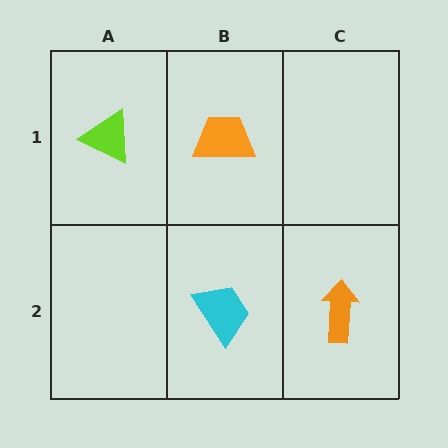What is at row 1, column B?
An orange trapezoid.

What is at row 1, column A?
A lime triangle.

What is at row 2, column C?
An orange arrow.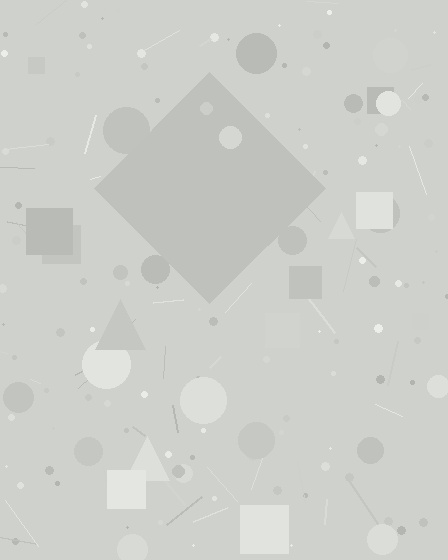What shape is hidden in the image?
A diamond is hidden in the image.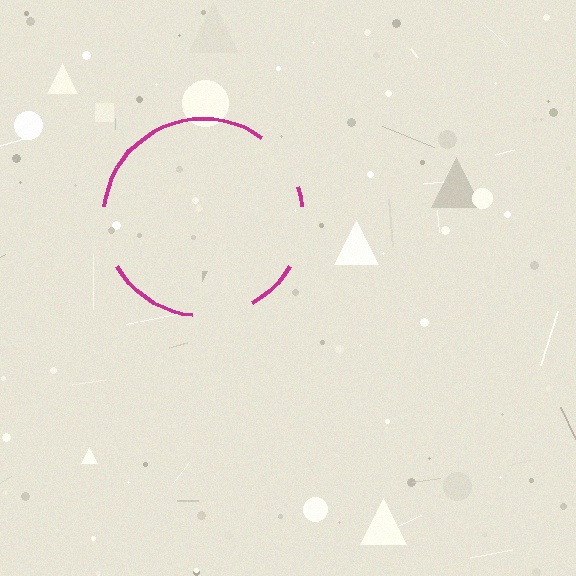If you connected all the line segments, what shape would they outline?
They would outline a circle.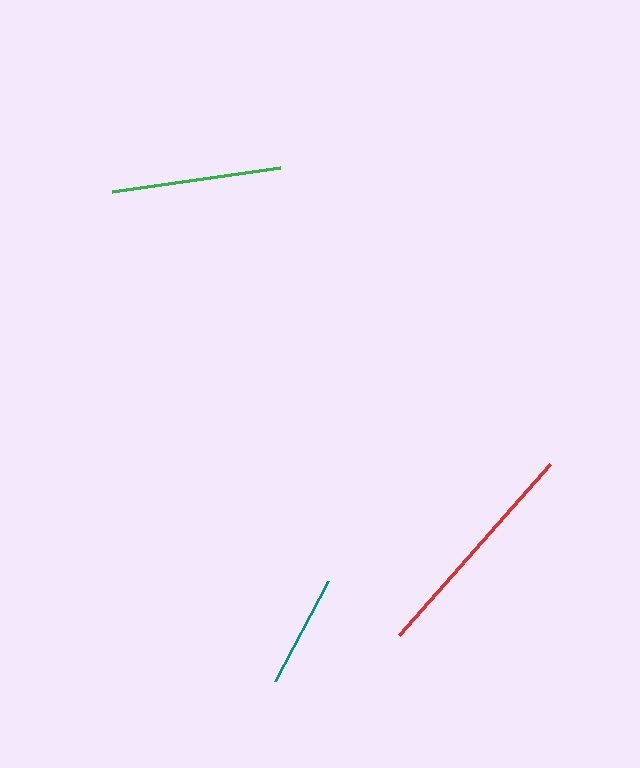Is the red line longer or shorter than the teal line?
The red line is longer than the teal line.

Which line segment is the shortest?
The teal line is the shortest at approximately 113 pixels.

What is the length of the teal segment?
The teal segment is approximately 113 pixels long.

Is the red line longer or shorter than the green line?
The red line is longer than the green line.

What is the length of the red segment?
The red segment is approximately 229 pixels long.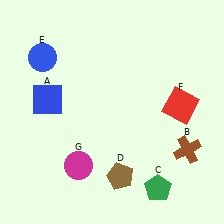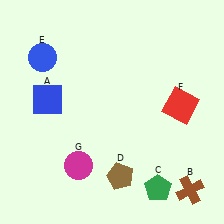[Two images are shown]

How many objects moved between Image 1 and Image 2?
1 object moved between the two images.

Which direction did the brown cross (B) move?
The brown cross (B) moved down.